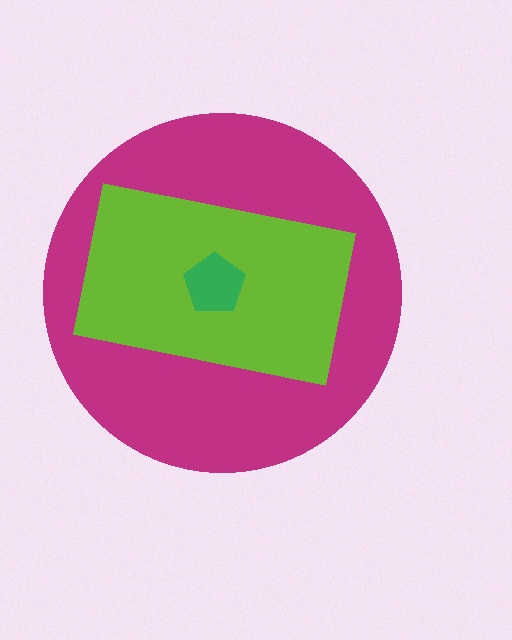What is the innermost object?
The green pentagon.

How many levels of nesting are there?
3.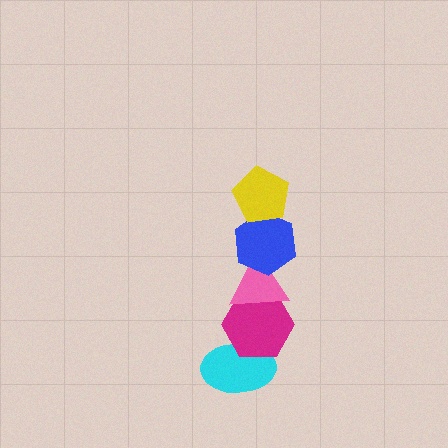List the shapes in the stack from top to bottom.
From top to bottom: the yellow pentagon, the blue hexagon, the pink triangle, the magenta hexagon, the cyan ellipse.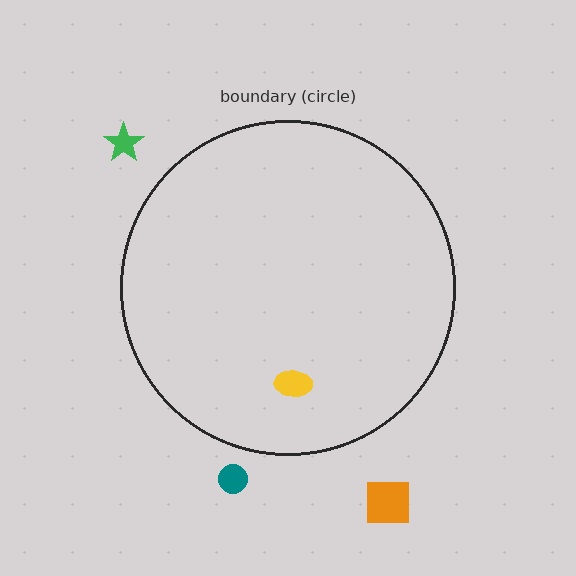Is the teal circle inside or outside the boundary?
Outside.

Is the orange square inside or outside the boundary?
Outside.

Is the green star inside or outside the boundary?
Outside.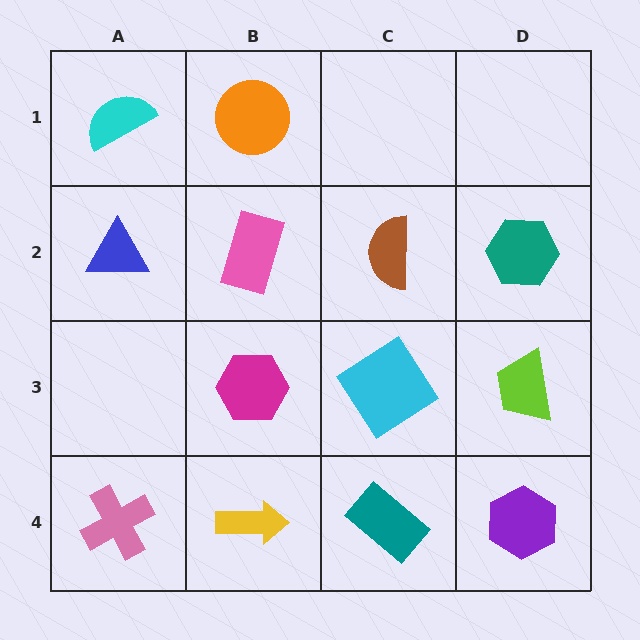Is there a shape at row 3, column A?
No, that cell is empty.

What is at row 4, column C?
A teal rectangle.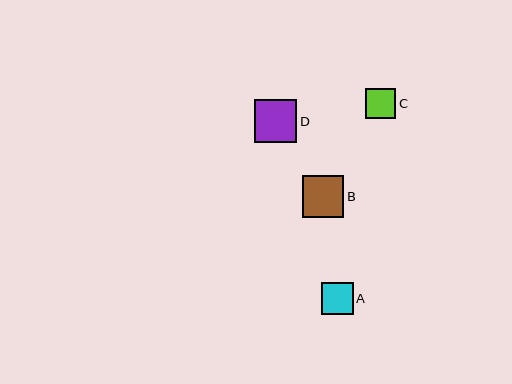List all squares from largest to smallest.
From largest to smallest: D, B, A, C.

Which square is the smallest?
Square C is the smallest with a size of approximately 30 pixels.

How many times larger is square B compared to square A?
Square B is approximately 1.3 times the size of square A.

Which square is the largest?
Square D is the largest with a size of approximately 42 pixels.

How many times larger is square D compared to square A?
Square D is approximately 1.3 times the size of square A.